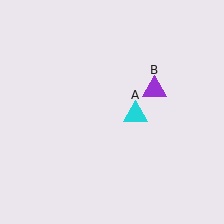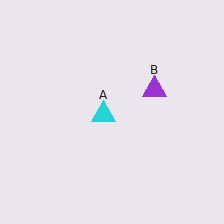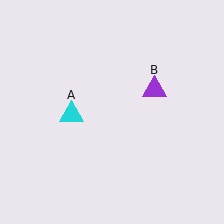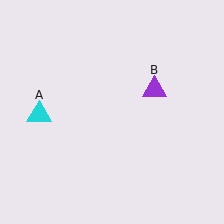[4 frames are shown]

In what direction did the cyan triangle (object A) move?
The cyan triangle (object A) moved left.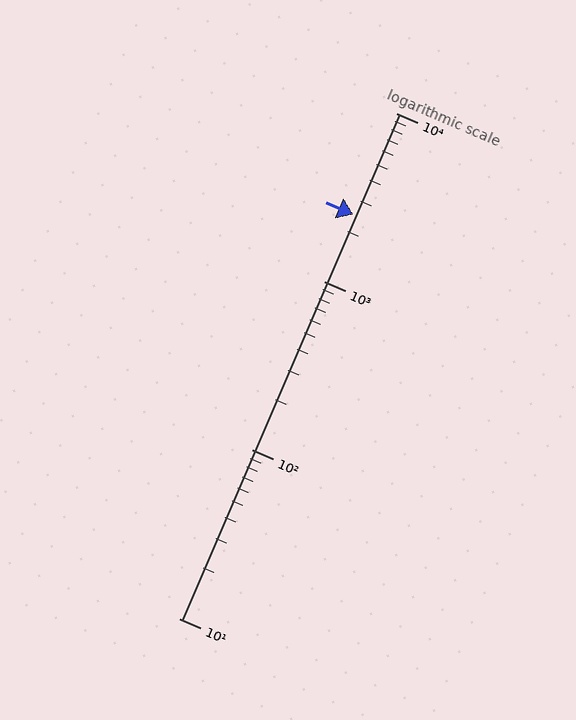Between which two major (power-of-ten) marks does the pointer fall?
The pointer is between 1000 and 10000.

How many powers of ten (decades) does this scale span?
The scale spans 3 decades, from 10 to 10000.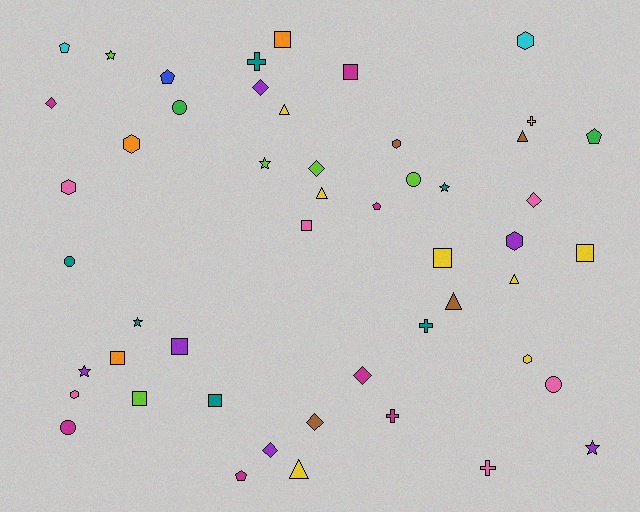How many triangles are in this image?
There are 6 triangles.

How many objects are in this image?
There are 50 objects.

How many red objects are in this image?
There are no red objects.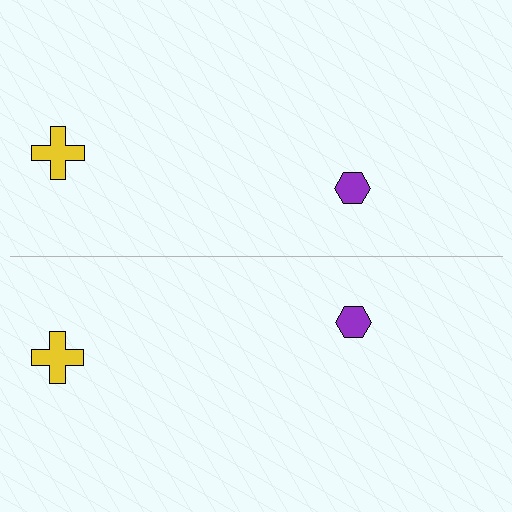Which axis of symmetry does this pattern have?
The pattern has a horizontal axis of symmetry running through the center of the image.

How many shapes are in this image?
There are 4 shapes in this image.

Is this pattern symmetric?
Yes, this pattern has bilateral (reflection) symmetry.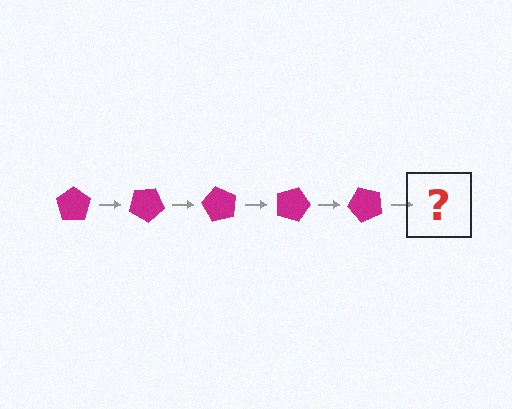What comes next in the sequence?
The next element should be a magenta pentagon rotated 150 degrees.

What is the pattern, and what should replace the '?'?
The pattern is that the pentagon rotates 30 degrees each step. The '?' should be a magenta pentagon rotated 150 degrees.